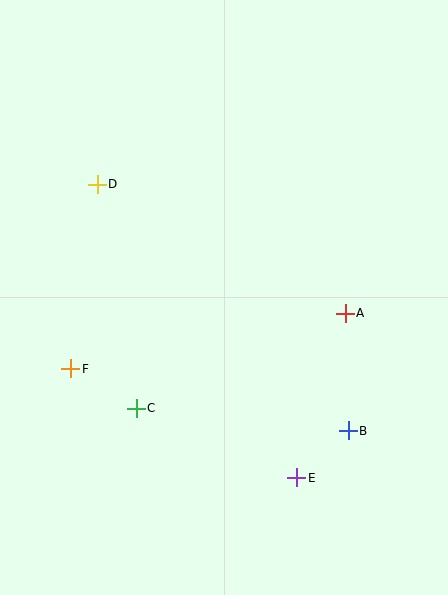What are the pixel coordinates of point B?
Point B is at (348, 431).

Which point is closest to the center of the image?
Point A at (345, 313) is closest to the center.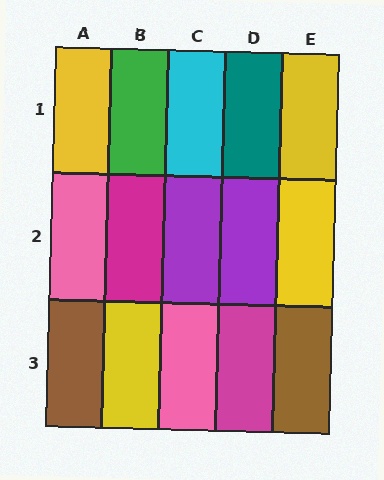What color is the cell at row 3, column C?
Pink.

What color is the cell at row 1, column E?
Yellow.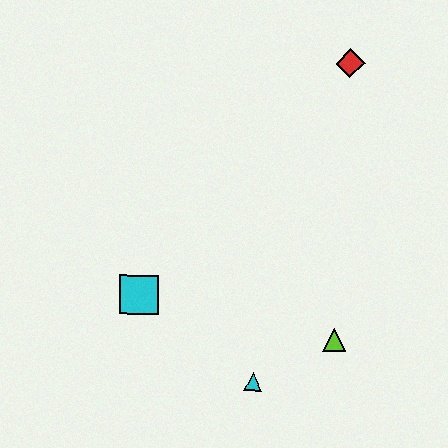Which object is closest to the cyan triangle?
The lime triangle is closest to the cyan triangle.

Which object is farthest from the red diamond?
The cyan triangle is farthest from the red diamond.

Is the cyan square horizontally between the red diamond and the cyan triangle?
No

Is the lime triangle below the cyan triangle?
No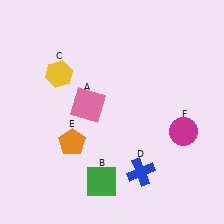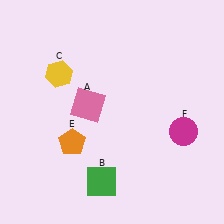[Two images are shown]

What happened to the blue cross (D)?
The blue cross (D) was removed in Image 2. It was in the bottom-right area of Image 1.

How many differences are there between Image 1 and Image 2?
There is 1 difference between the two images.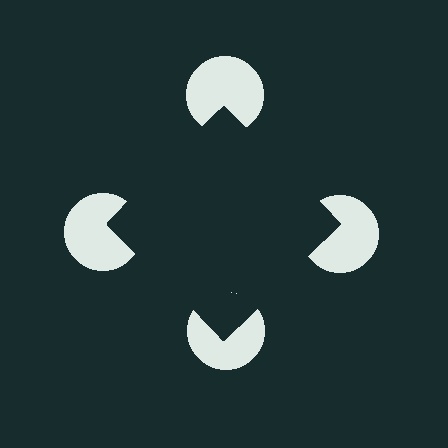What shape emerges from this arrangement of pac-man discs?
An illusory square — its edges are inferred from the aligned wedge cuts in the pac-man discs, not physically drawn.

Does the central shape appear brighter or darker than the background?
It typically appears slightly darker than the background, even though no actual brightness change is drawn.